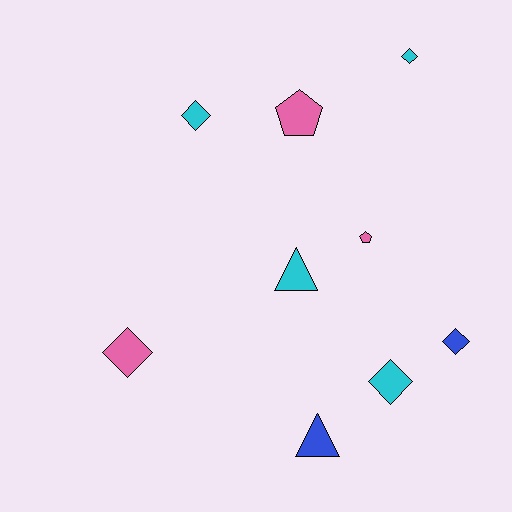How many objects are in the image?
There are 9 objects.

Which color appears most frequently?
Cyan, with 4 objects.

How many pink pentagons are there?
There are 2 pink pentagons.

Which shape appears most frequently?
Diamond, with 5 objects.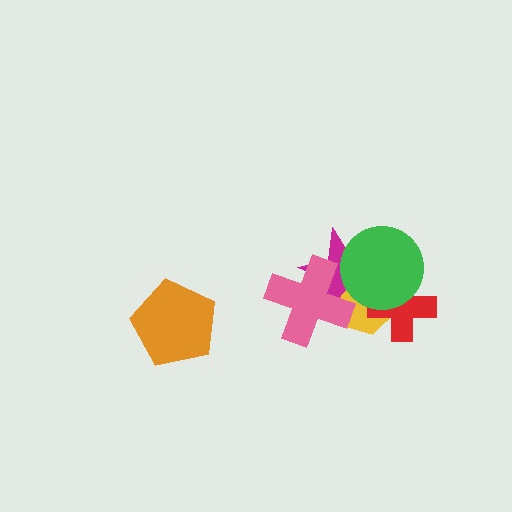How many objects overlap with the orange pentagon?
0 objects overlap with the orange pentagon.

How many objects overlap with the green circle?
3 objects overlap with the green circle.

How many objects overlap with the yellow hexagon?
4 objects overlap with the yellow hexagon.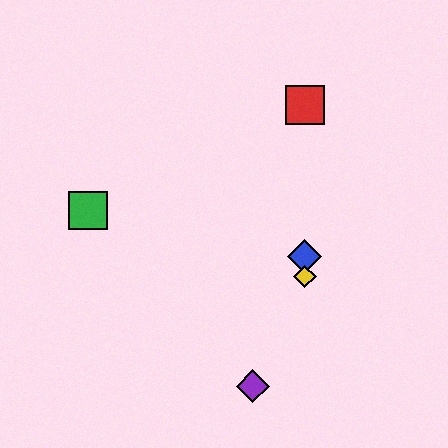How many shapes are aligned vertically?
3 shapes (the red square, the blue diamond, the yellow diamond) are aligned vertically.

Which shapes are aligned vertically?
The red square, the blue diamond, the yellow diamond are aligned vertically.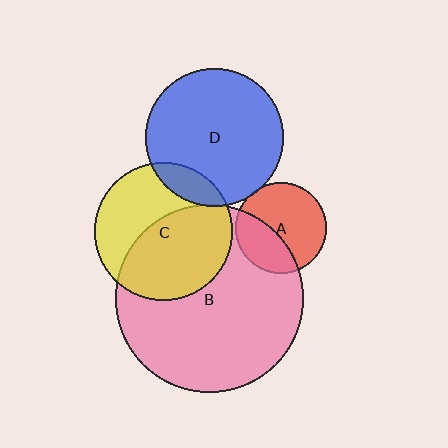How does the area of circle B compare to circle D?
Approximately 1.9 times.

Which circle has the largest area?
Circle B (pink).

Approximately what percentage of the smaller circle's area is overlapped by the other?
Approximately 55%.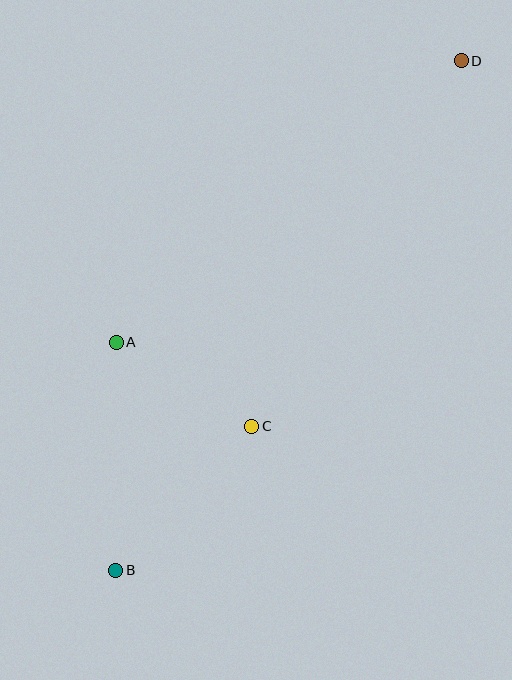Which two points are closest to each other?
Points A and C are closest to each other.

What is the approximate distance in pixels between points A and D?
The distance between A and D is approximately 445 pixels.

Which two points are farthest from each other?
Points B and D are farthest from each other.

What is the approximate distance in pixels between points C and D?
The distance between C and D is approximately 421 pixels.